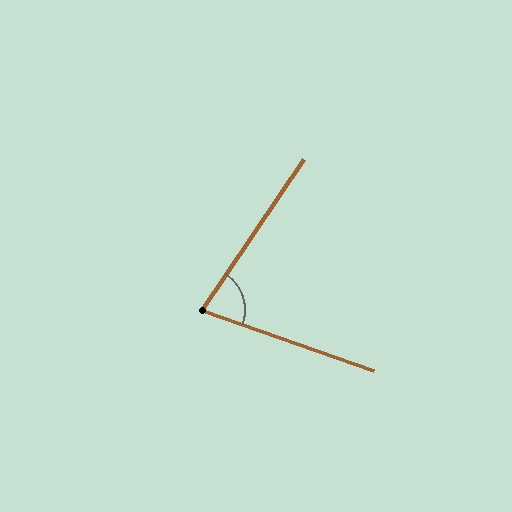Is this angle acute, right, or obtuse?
It is acute.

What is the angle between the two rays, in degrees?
Approximately 75 degrees.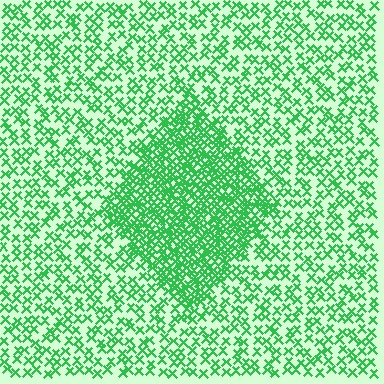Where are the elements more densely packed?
The elements are more densely packed inside the diamond boundary.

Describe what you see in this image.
The image contains small green elements arranged at two different densities. A diamond-shaped region is visible where the elements are more densely packed than the surrounding area.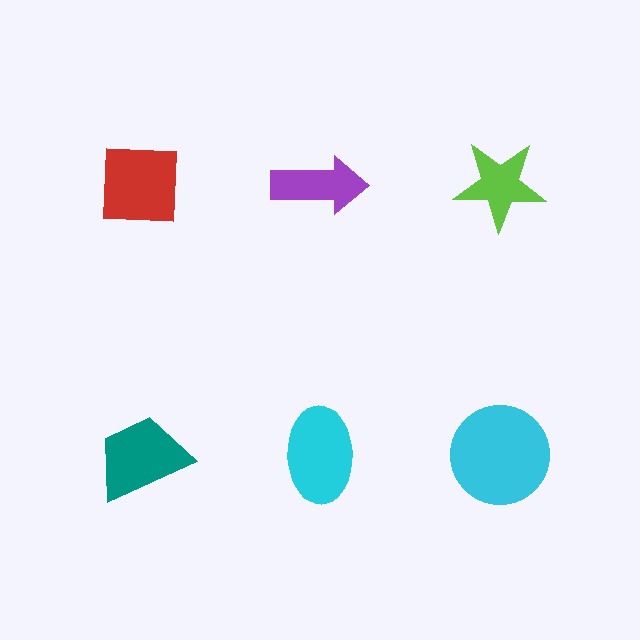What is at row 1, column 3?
A lime star.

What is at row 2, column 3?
A cyan circle.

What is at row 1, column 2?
A purple arrow.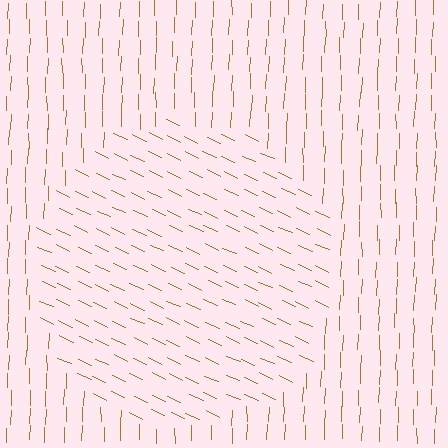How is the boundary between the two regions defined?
The boundary is defined purely by a change in line orientation (approximately 66 degrees difference). All lines are the same color and thickness.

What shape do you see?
I see a circle.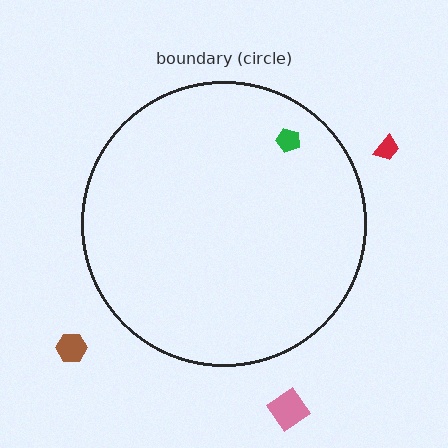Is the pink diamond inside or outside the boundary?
Outside.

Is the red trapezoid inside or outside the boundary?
Outside.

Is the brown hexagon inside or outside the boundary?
Outside.